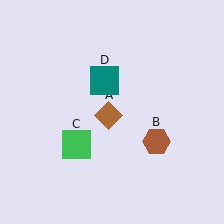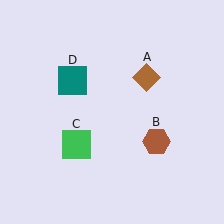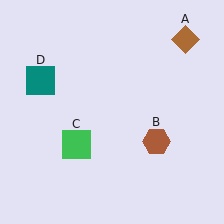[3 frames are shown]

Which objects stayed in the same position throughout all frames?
Brown hexagon (object B) and green square (object C) remained stationary.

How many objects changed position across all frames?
2 objects changed position: brown diamond (object A), teal square (object D).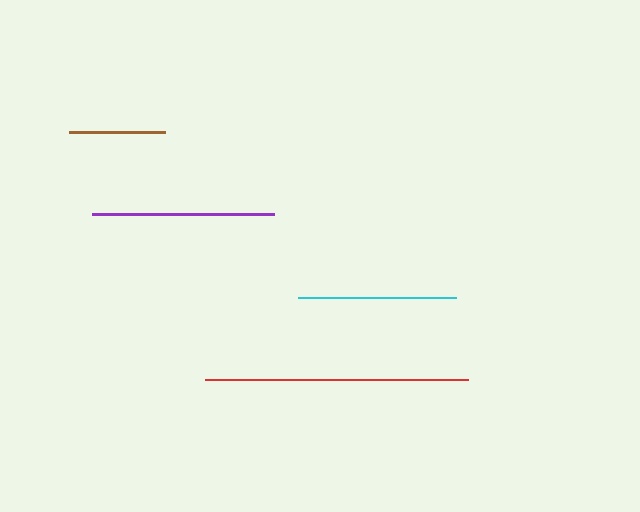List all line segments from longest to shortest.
From longest to shortest: red, purple, cyan, brown.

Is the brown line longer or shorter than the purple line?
The purple line is longer than the brown line.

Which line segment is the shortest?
The brown line is the shortest at approximately 96 pixels.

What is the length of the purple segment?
The purple segment is approximately 182 pixels long.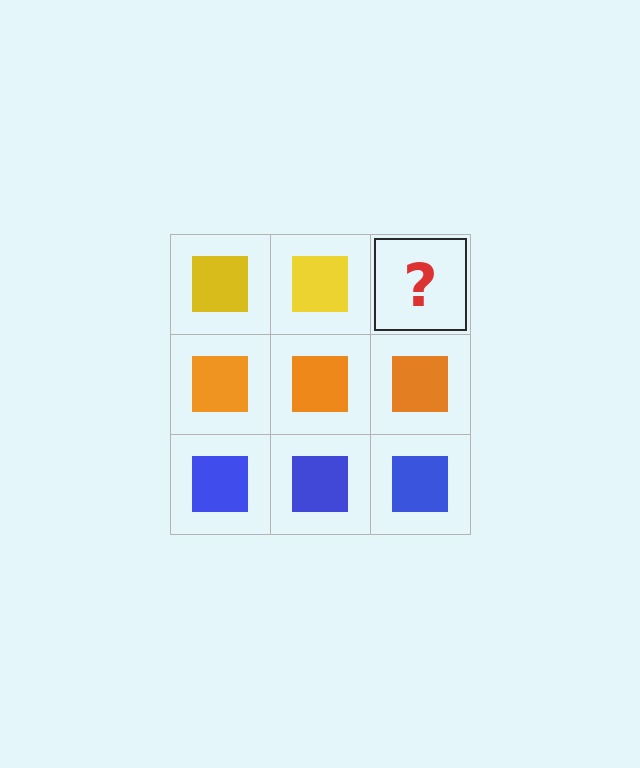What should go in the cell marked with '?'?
The missing cell should contain a yellow square.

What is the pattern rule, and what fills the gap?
The rule is that each row has a consistent color. The gap should be filled with a yellow square.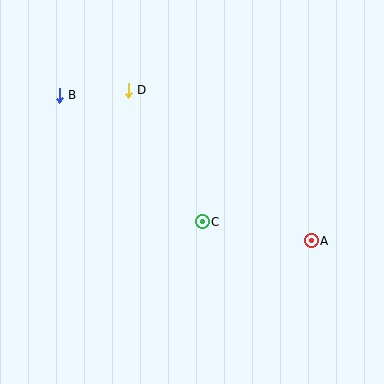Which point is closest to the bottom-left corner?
Point C is closest to the bottom-left corner.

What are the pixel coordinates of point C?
Point C is at (202, 222).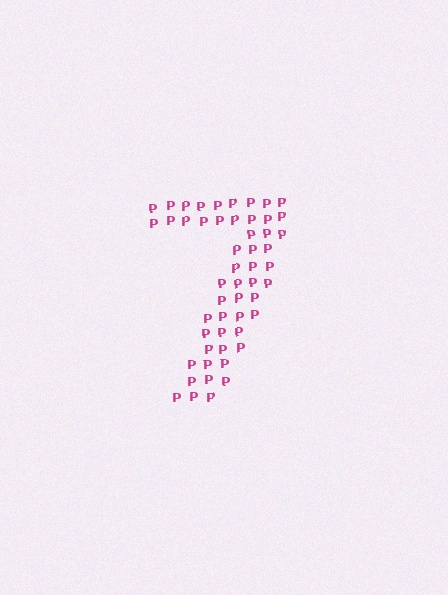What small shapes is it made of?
It is made of small letter P's.